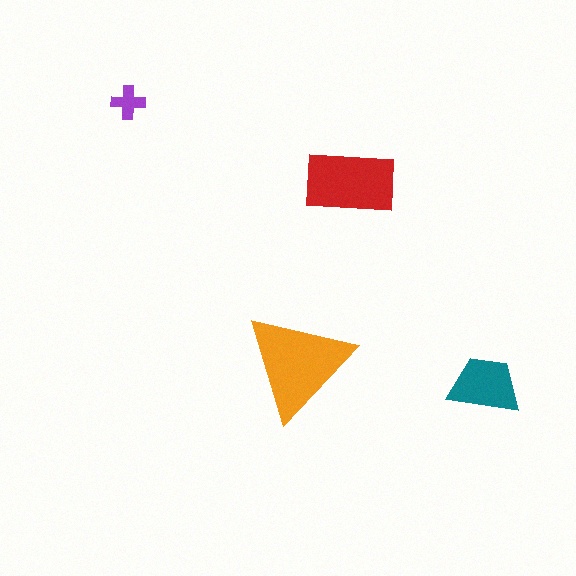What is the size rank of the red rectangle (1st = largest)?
2nd.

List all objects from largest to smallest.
The orange triangle, the red rectangle, the teal trapezoid, the purple cross.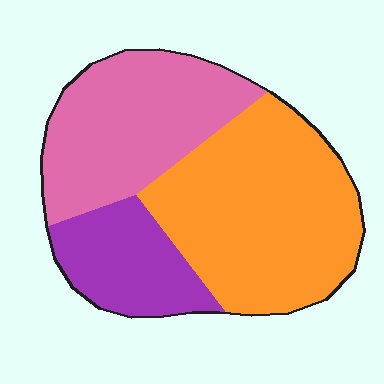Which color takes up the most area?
Orange, at roughly 45%.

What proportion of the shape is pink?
Pink takes up about one third (1/3) of the shape.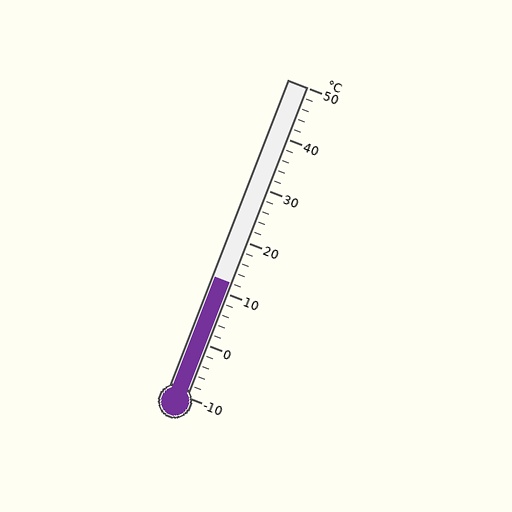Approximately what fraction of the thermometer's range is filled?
The thermometer is filled to approximately 35% of its range.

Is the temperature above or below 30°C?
The temperature is below 30°C.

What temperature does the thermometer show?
The thermometer shows approximately 12°C.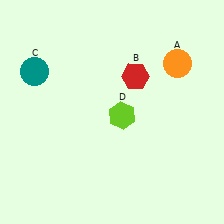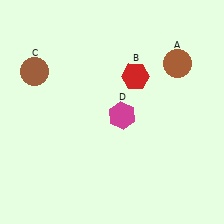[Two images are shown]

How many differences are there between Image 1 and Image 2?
There are 3 differences between the two images.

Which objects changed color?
A changed from orange to brown. C changed from teal to brown. D changed from lime to magenta.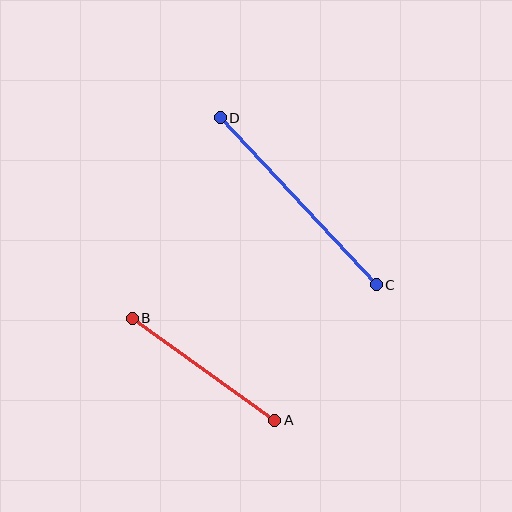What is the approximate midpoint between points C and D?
The midpoint is at approximately (298, 201) pixels.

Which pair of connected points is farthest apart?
Points C and D are farthest apart.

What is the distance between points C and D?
The distance is approximately 229 pixels.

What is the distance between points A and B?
The distance is approximately 175 pixels.